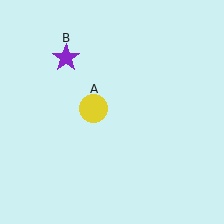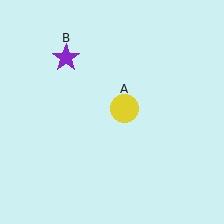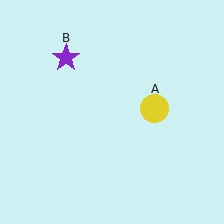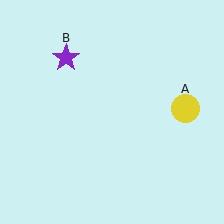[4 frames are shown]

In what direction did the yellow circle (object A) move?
The yellow circle (object A) moved right.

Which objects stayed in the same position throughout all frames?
Purple star (object B) remained stationary.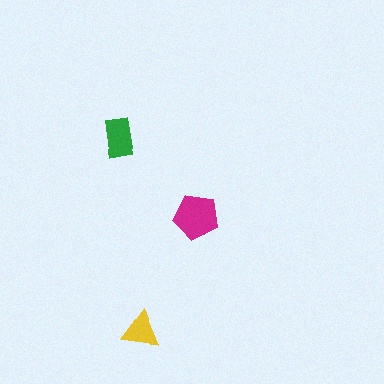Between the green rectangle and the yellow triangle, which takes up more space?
The green rectangle.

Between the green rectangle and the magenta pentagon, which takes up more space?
The magenta pentagon.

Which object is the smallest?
The yellow triangle.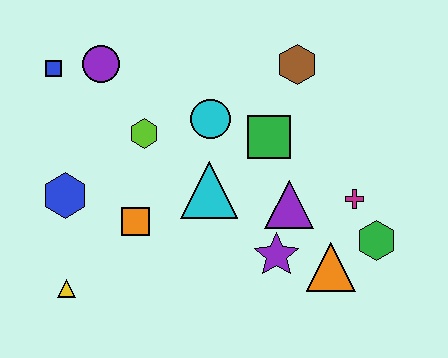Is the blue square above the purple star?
Yes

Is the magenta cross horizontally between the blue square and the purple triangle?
No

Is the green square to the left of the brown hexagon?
Yes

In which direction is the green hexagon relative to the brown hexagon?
The green hexagon is below the brown hexagon.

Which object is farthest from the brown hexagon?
The yellow triangle is farthest from the brown hexagon.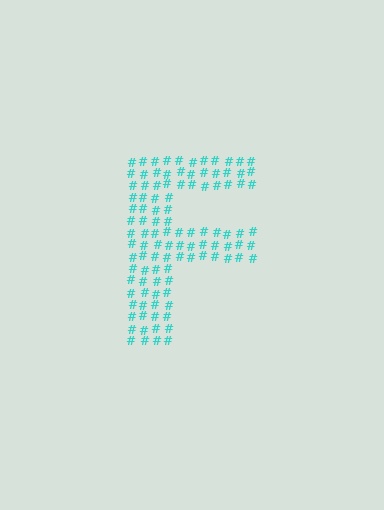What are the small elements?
The small elements are hash symbols.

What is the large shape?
The large shape is the letter F.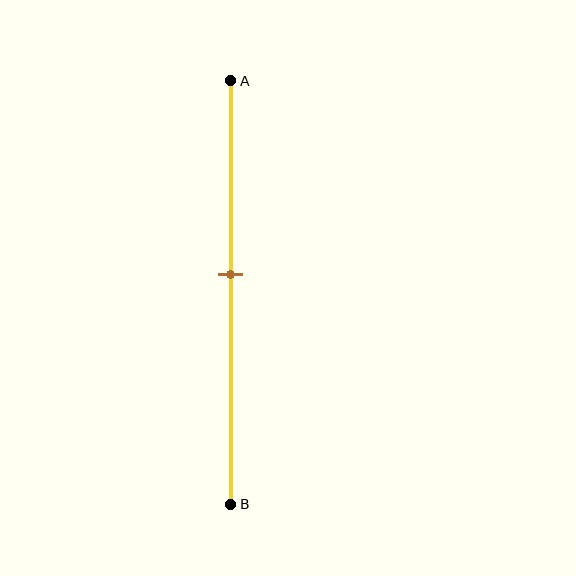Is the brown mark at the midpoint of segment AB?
No, the mark is at about 45% from A, not at the 50% midpoint.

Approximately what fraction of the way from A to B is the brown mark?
The brown mark is approximately 45% of the way from A to B.